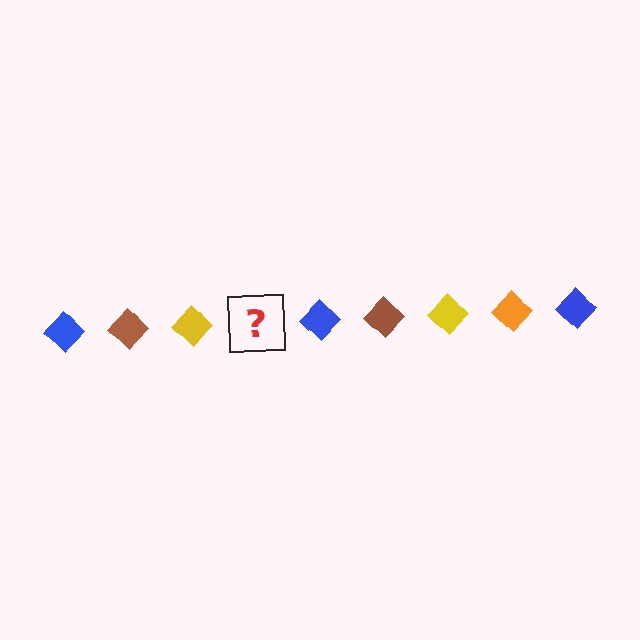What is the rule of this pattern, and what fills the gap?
The rule is that the pattern cycles through blue, brown, yellow, orange diamonds. The gap should be filled with an orange diamond.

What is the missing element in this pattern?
The missing element is an orange diamond.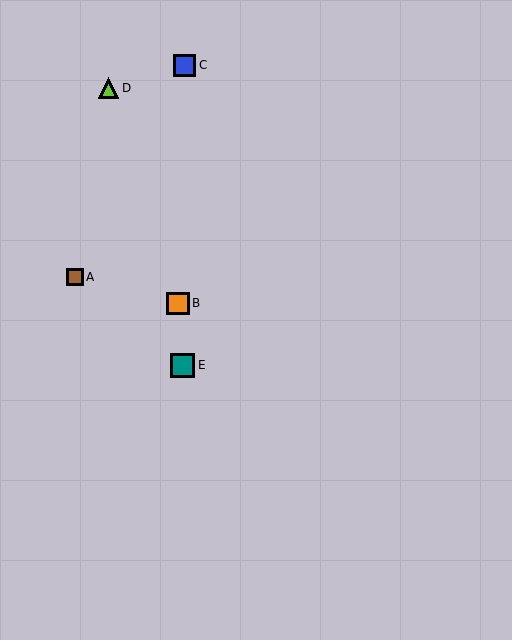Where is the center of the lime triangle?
The center of the lime triangle is at (108, 88).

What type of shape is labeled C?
Shape C is a blue square.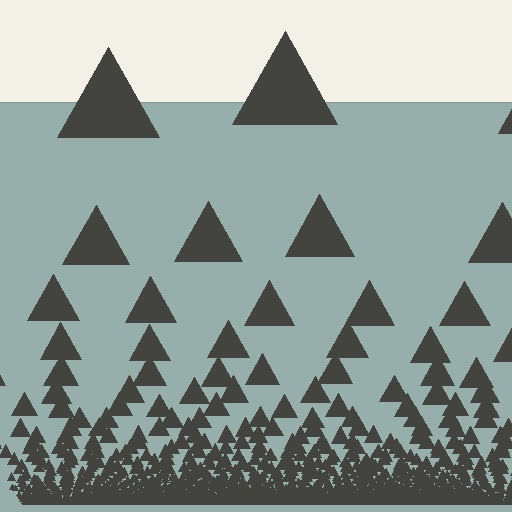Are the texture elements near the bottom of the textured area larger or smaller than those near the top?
Smaller. The gradient is inverted — elements near the bottom are smaller and denser.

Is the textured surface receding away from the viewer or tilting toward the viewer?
The surface appears to tilt toward the viewer. Texture elements get larger and sparser toward the top.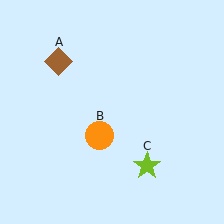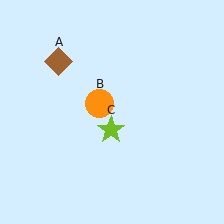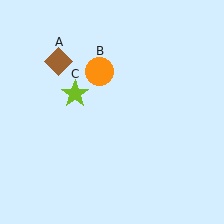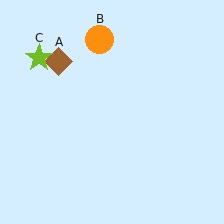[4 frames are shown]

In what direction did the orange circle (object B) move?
The orange circle (object B) moved up.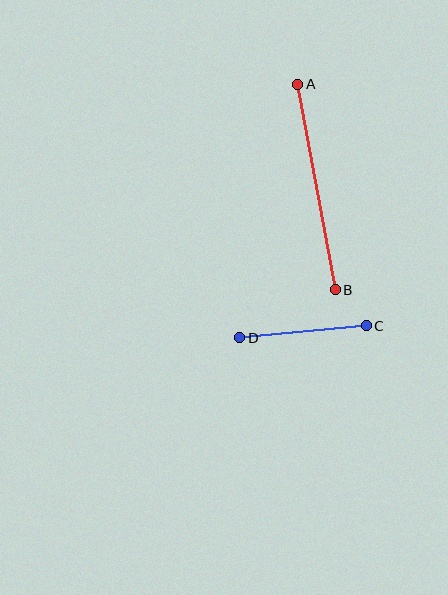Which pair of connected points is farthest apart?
Points A and B are farthest apart.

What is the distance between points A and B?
The distance is approximately 209 pixels.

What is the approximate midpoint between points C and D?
The midpoint is at approximately (303, 332) pixels.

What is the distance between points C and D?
The distance is approximately 127 pixels.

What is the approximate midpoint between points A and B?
The midpoint is at approximately (316, 187) pixels.